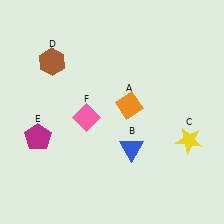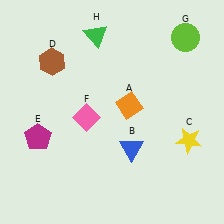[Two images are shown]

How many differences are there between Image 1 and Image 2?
There are 2 differences between the two images.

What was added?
A lime circle (G), a green triangle (H) were added in Image 2.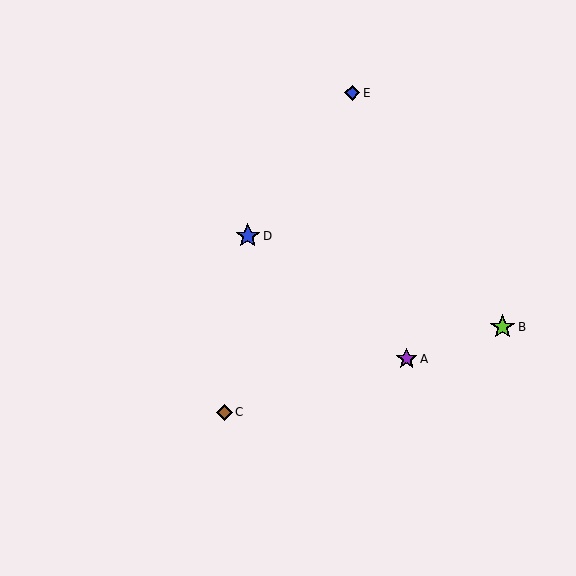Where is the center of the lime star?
The center of the lime star is at (502, 327).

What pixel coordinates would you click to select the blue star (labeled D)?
Click at (248, 236) to select the blue star D.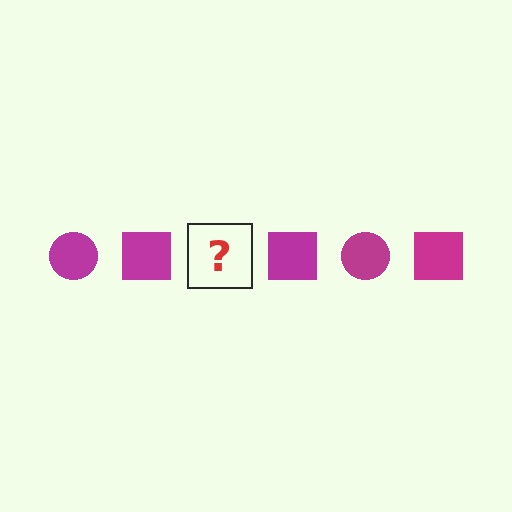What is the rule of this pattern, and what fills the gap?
The rule is that the pattern cycles through circle, square shapes in magenta. The gap should be filled with a magenta circle.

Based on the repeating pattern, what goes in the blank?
The blank should be a magenta circle.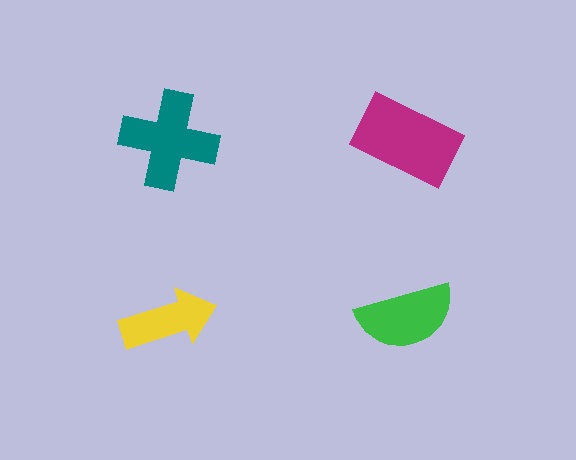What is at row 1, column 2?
A magenta rectangle.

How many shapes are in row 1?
2 shapes.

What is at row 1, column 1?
A teal cross.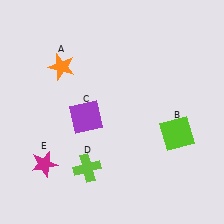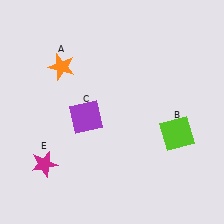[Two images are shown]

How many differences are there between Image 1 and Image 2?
There is 1 difference between the two images.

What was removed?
The lime cross (D) was removed in Image 2.